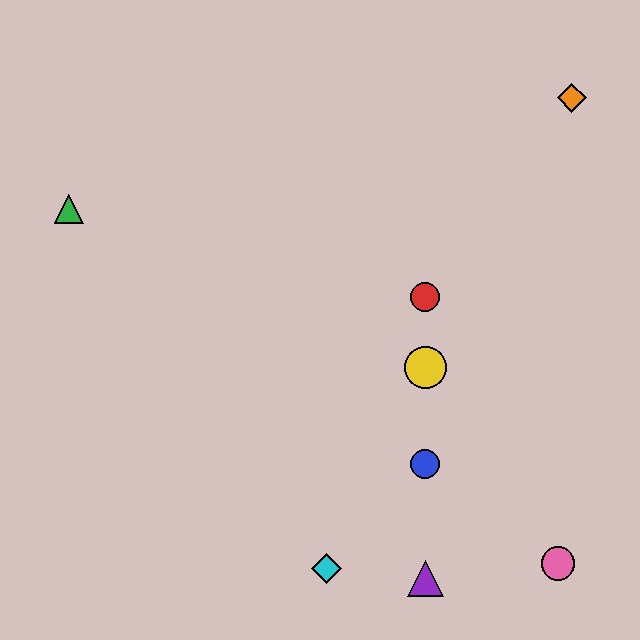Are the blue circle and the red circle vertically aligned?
Yes, both are at x≈425.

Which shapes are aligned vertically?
The red circle, the blue circle, the yellow circle, the purple triangle are aligned vertically.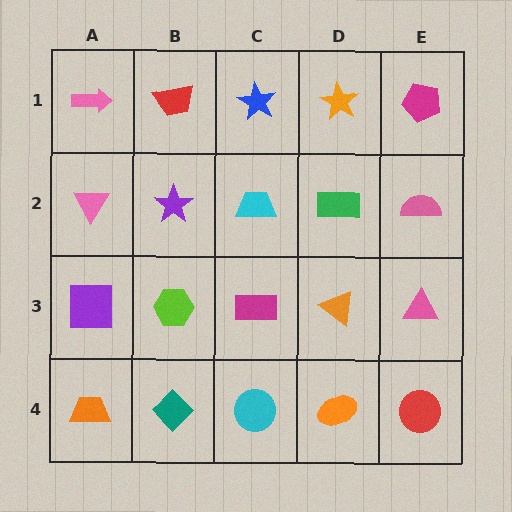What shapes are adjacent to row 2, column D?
An orange star (row 1, column D), an orange triangle (row 3, column D), a cyan trapezoid (row 2, column C), a pink semicircle (row 2, column E).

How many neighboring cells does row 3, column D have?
4.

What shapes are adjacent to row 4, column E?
A pink triangle (row 3, column E), an orange ellipse (row 4, column D).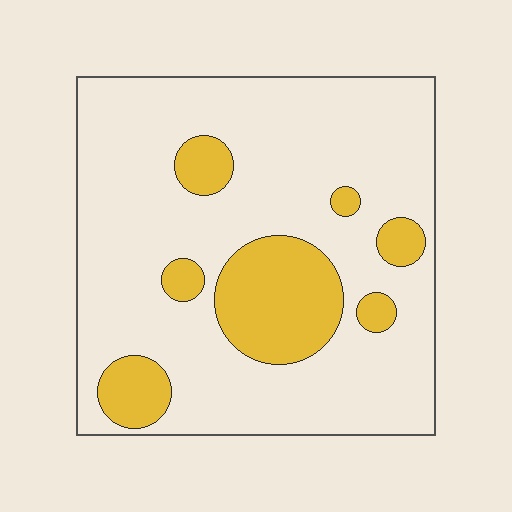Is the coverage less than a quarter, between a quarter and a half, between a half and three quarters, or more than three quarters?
Less than a quarter.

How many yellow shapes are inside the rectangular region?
7.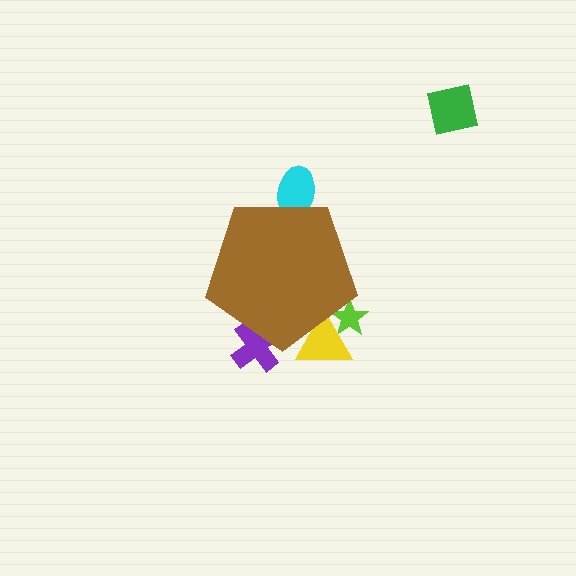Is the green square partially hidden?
No, the green square is fully visible.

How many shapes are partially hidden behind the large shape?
4 shapes are partially hidden.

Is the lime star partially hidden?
Yes, the lime star is partially hidden behind the brown pentagon.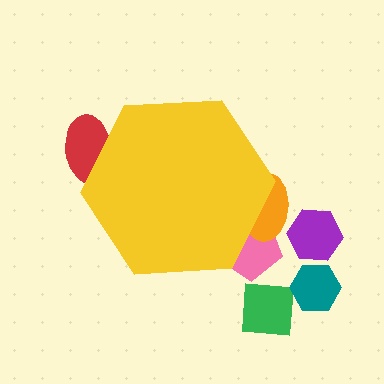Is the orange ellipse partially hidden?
Yes, the orange ellipse is partially hidden behind the yellow hexagon.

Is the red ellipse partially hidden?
Yes, the red ellipse is partially hidden behind the yellow hexagon.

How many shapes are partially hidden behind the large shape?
3 shapes are partially hidden.